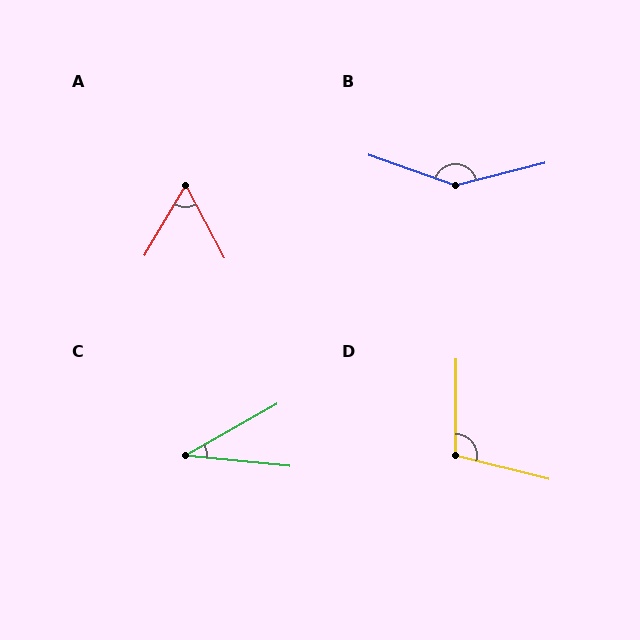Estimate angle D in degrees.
Approximately 104 degrees.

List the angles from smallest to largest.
C (35°), A (58°), D (104°), B (147°).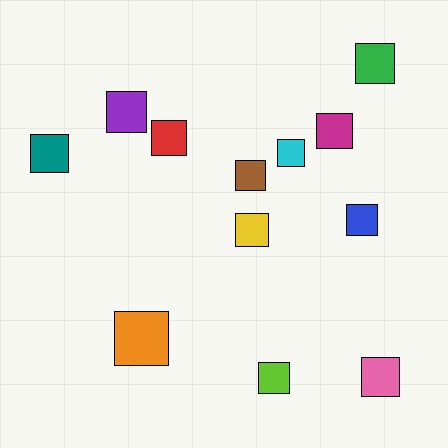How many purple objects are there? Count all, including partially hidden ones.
There is 1 purple object.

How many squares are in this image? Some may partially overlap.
There are 12 squares.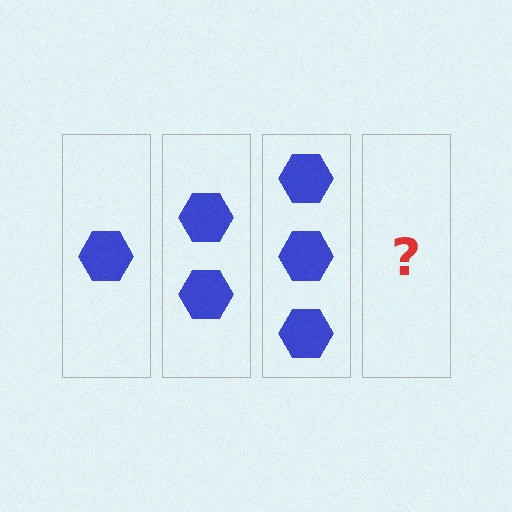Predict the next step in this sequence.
The next step is 4 hexagons.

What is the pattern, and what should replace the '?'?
The pattern is that each step adds one more hexagon. The '?' should be 4 hexagons.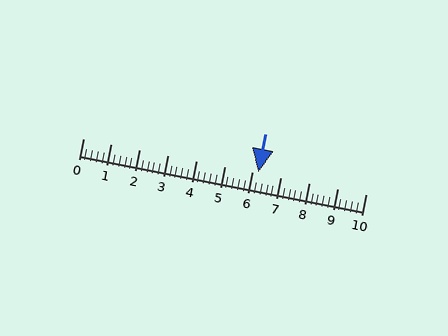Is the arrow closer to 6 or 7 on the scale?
The arrow is closer to 6.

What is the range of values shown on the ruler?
The ruler shows values from 0 to 10.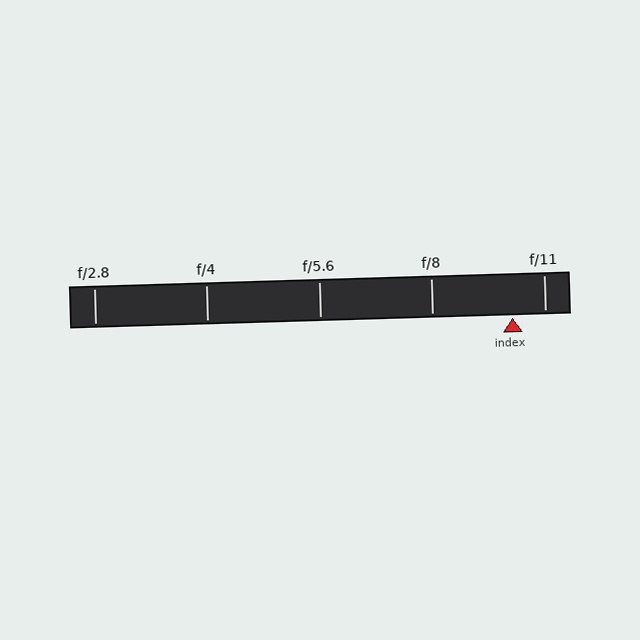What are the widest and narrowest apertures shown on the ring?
The widest aperture shown is f/2.8 and the narrowest is f/11.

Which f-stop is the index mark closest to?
The index mark is closest to f/11.